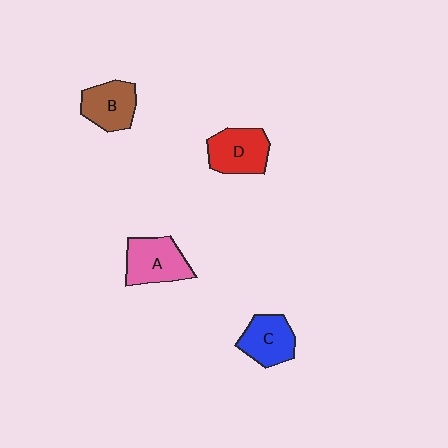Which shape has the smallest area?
Shape C (blue).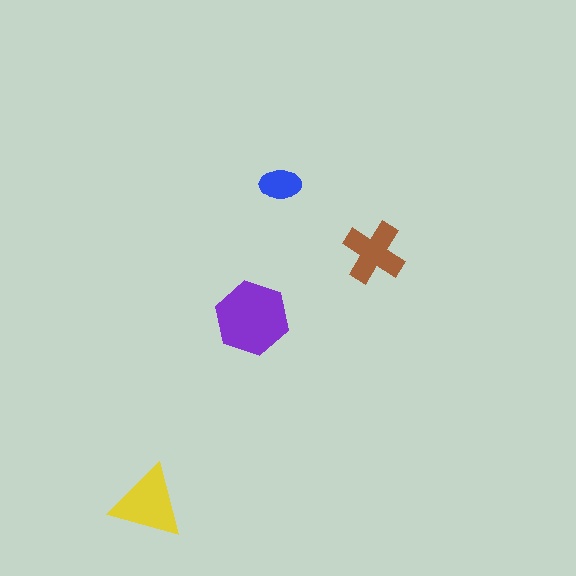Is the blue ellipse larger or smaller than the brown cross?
Smaller.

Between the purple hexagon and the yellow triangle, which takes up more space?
The purple hexagon.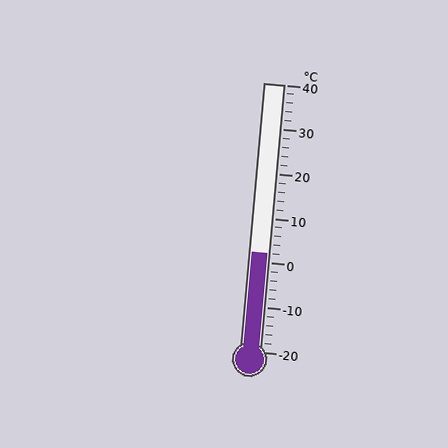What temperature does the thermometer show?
The thermometer shows approximately 2°C.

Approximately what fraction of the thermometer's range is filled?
The thermometer is filled to approximately 35% of its range.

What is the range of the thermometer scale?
The thermometer scale ranges from -20°C to 40°C.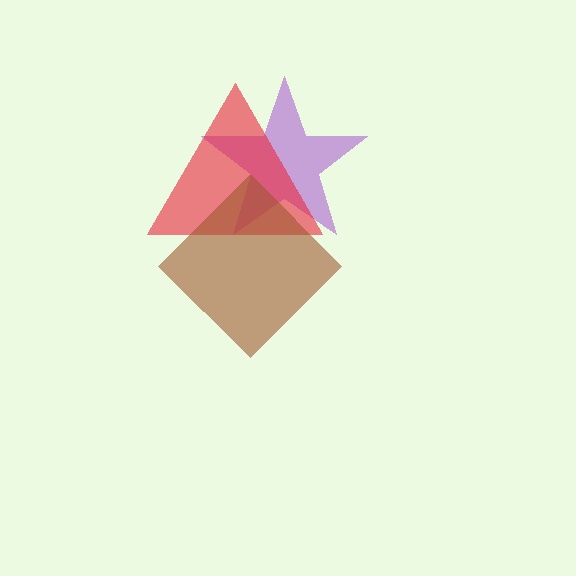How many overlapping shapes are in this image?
There are 3 overlapping shapes in the image.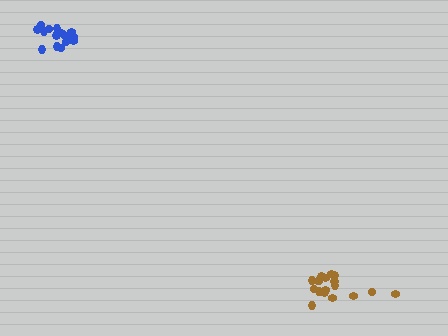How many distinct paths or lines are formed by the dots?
There are 2 distinct paths.